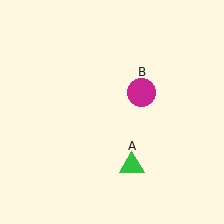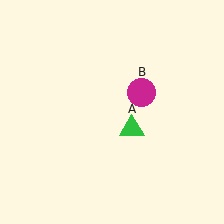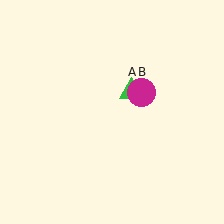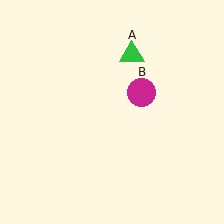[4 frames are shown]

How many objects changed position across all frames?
1 object changed position: green triangle (object A).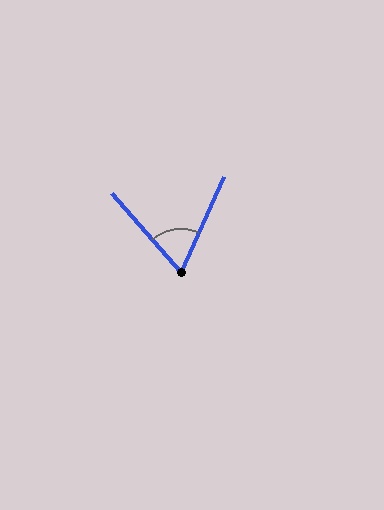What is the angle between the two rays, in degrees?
Approximately 65 degrees.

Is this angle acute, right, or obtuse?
It is acute.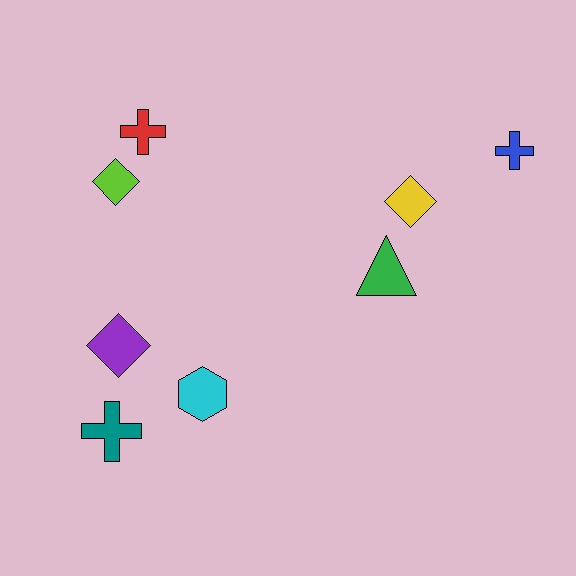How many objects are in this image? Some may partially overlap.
There are 8 objects.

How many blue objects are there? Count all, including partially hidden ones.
There is 1 blue object.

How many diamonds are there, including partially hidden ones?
There are 3 diamonds.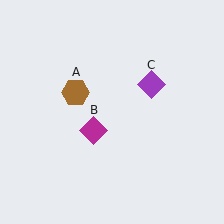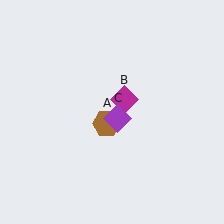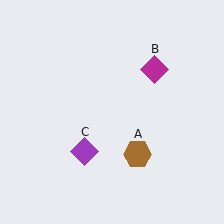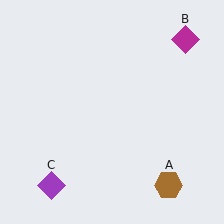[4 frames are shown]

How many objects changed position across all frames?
3 objects changed position: brown hexagon (object A), magenta diamond (object B), purple diamond (object C).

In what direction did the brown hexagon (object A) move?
The brown hexagon (object A) moved down and to the right.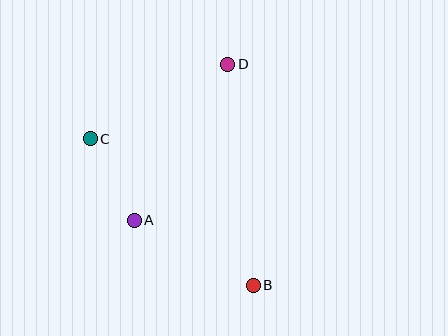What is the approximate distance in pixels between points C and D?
The distance between C and D is approximately 156 pixels.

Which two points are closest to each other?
Points A and C are closest to each other.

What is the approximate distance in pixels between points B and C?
The distance between B and C is approximately 219 pixels.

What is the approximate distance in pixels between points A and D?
The distance between A and D is approximately 182 pixels.